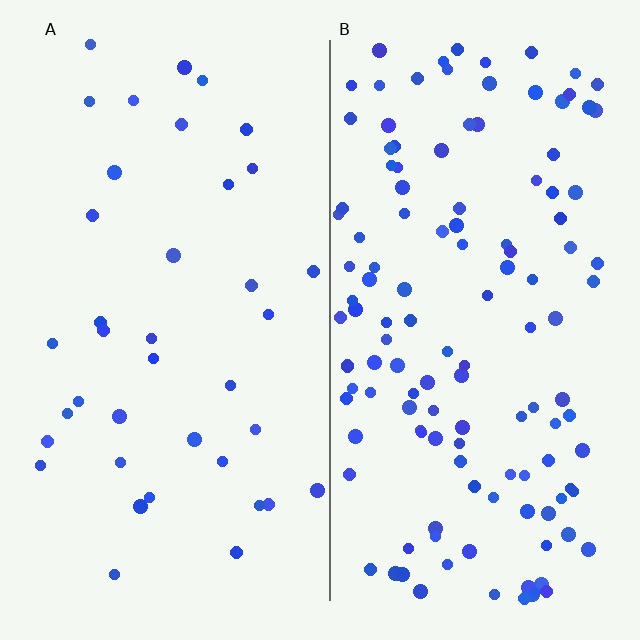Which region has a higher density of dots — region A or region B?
B (the right).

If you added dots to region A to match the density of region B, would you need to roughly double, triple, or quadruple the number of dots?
Approximately triple.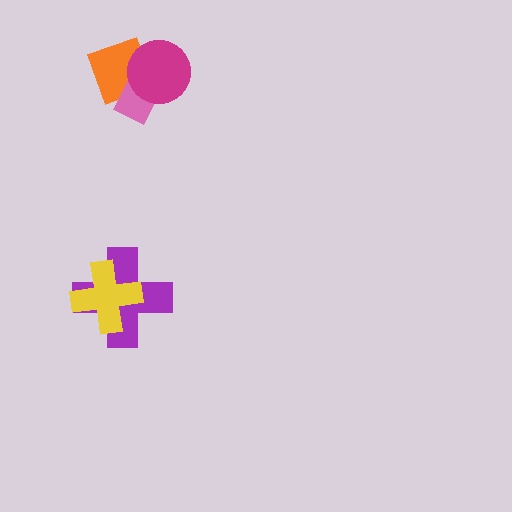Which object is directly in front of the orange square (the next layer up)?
The pink rectangle is directly in front of the orange square.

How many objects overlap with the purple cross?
1 object overlaps with the purple cross.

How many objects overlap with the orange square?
2 objects overlap with the orange square.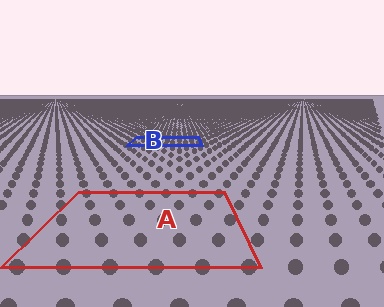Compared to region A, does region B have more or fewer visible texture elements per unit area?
Region B has more texture elements per unit area — they are packed more densely because it is farther away.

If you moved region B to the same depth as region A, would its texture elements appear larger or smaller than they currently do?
They would appear larger. At a closer depth, the same texture elements are projected at a bigger on-screen size.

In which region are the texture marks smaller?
The texture marks are smaller in region B, because it is farther away.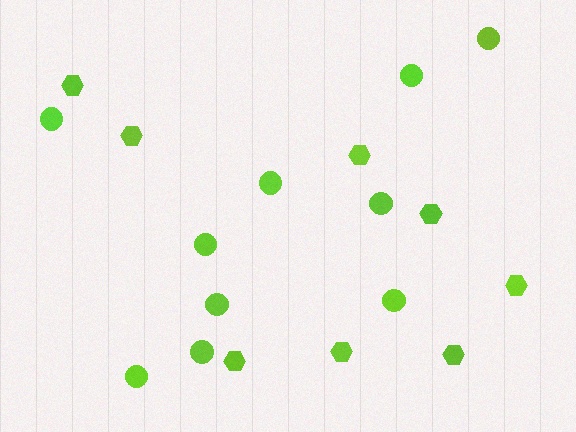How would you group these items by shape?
There are 2 groups: one group of circles (10) and one group of hexagons (8).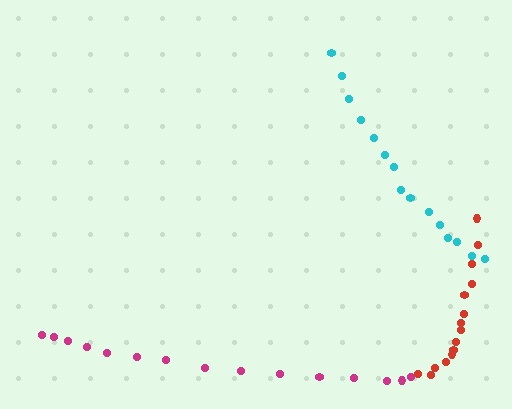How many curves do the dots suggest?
There are 3 distinct paths.